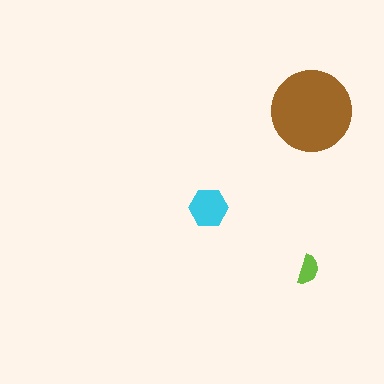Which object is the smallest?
The lime semicircle.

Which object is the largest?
The brown circle.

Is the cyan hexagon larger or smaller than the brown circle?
Smaller.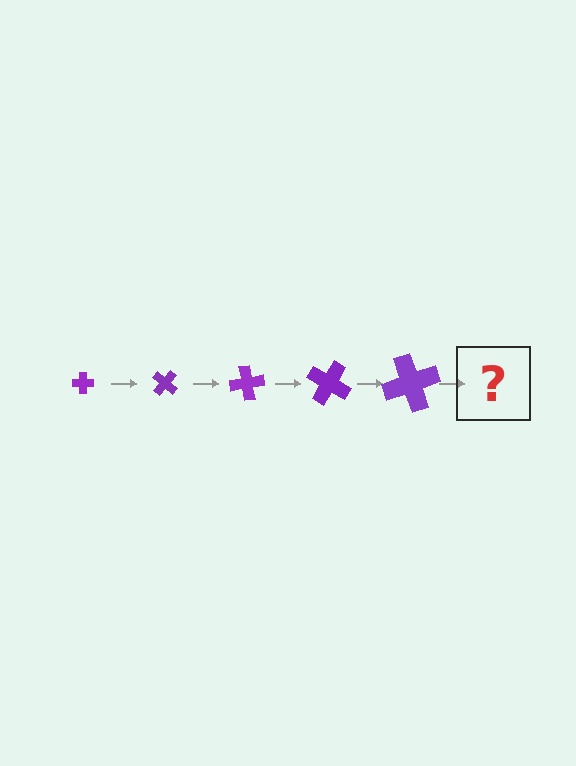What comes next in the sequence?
The next element should be a cross, larger than the previous one and rotated 200 degrees from the start.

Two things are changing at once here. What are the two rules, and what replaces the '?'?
The two rules are that the cross grows larger each step and it rotates 40 degrees each step. The '?' should be a cross, larger than the previous one and rotated 200 degrees from the start.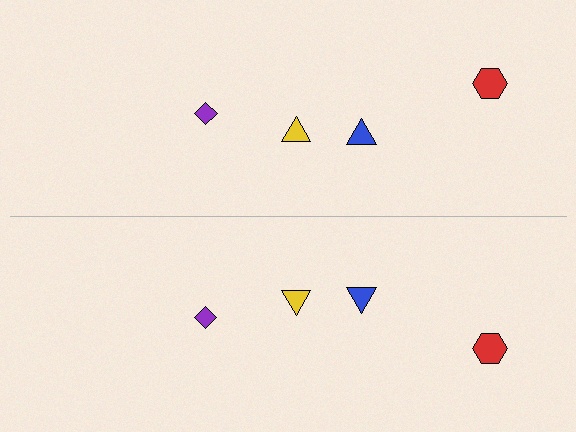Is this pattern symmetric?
Yes, this pattern has bilateral (reflection) symmetry.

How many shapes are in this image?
There are 8 shapes in this image.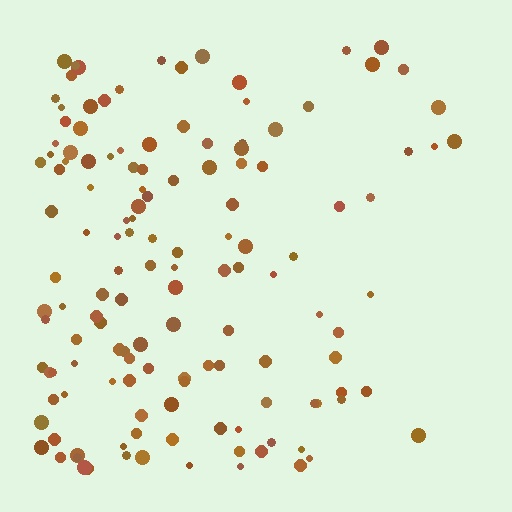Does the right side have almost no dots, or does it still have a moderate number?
Still a moderate number, just noticeably fewer than the left.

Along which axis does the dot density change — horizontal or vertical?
Horizontal.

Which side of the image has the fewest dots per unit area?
The right.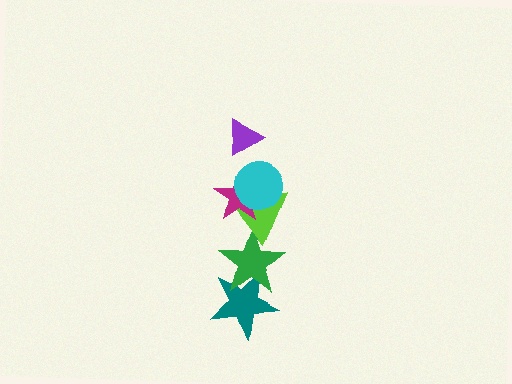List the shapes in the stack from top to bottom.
From top to bottom: the purple triangle, the cyan circle, the magenta star, the lime triangle, the green star, the teal star.